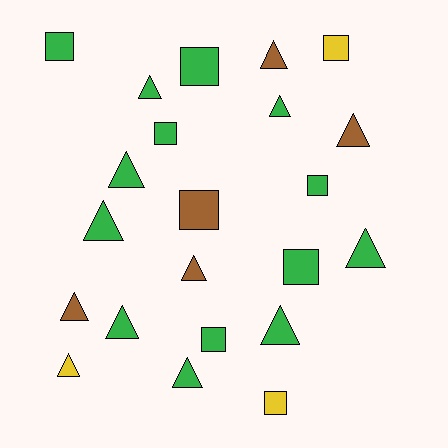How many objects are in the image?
There are 22 objects.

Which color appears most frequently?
Green, with 14 objects.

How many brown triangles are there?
There are 4 brown triangles.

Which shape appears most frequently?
Triangle, with 13 objects.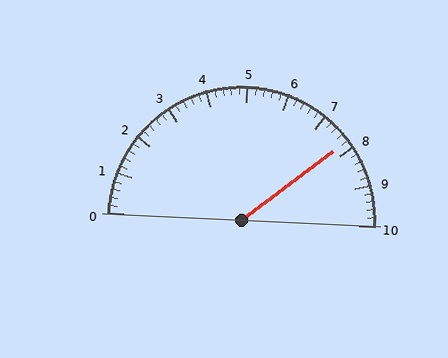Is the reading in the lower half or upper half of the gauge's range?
The reading is in the upper half of the range (0 to 10).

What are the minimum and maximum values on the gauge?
The gauge ranges from 0 to 10.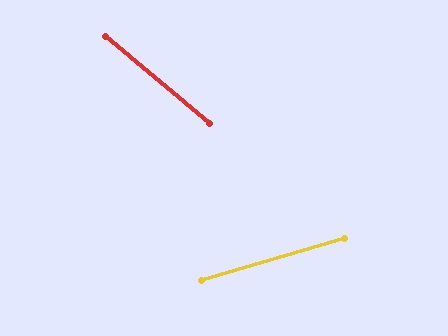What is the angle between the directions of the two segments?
Approximately 56 degrees.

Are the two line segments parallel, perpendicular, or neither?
Neither parallel nor perpendicular — they differ by about 56°.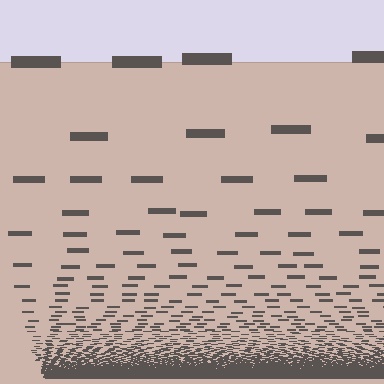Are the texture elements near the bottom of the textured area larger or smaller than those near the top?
Smaller. The gradient is inverted — elements near the bottom are smaller and denser.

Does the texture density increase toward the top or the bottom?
Density increases toward the bottom.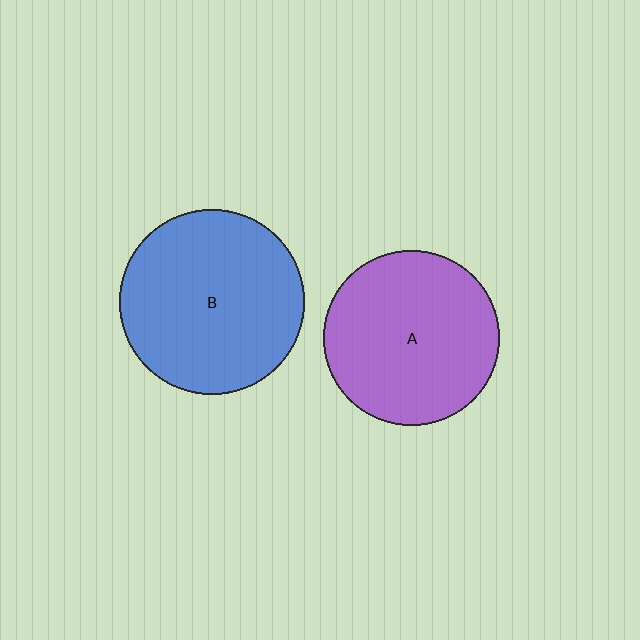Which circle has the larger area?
Circle B (blue).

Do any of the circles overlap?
No, none of the circles overlap.